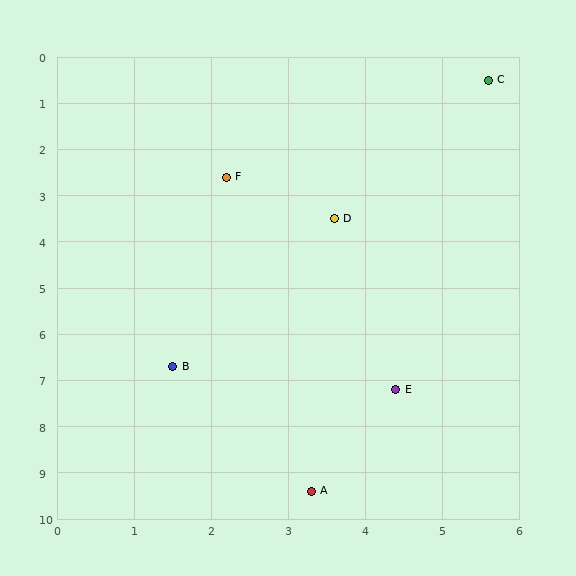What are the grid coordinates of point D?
Point D is at approximately (3.6, 3.5).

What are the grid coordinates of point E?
Point E is at approximately (4.4, 7.2).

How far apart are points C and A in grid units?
Points C and A are about 9.2 grid units apart.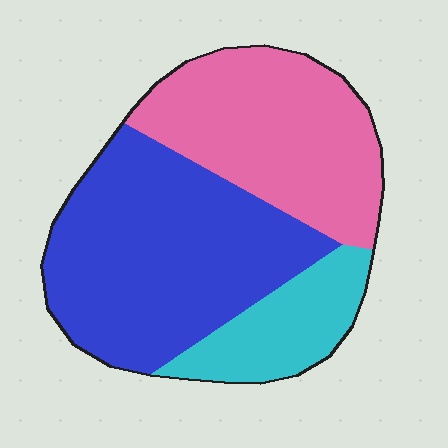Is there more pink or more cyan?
Pink.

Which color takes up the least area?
Cyan, at roughly 15%.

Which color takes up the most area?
Blue, at roughly 50%.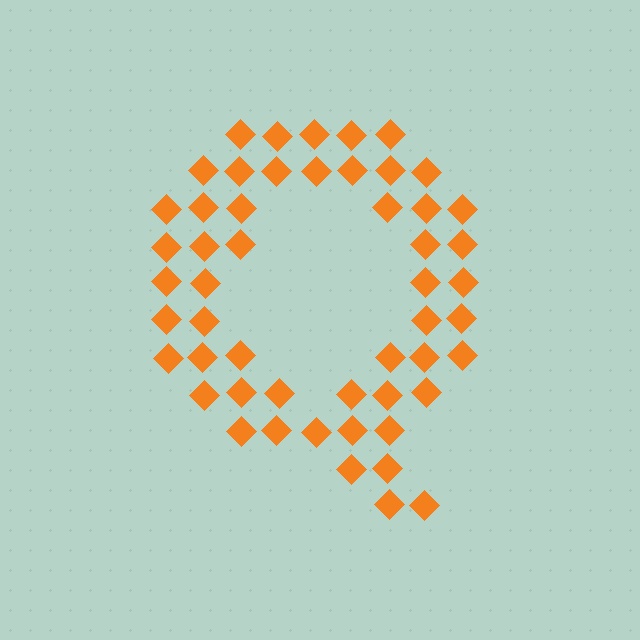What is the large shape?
The large shape is the letter Q.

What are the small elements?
The small elements are diamonds.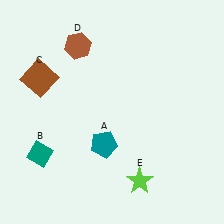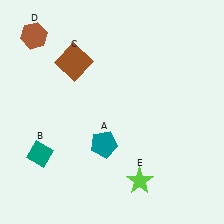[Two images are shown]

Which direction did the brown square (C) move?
The brown square (C) moved right.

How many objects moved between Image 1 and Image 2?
2 objects moved between the two images.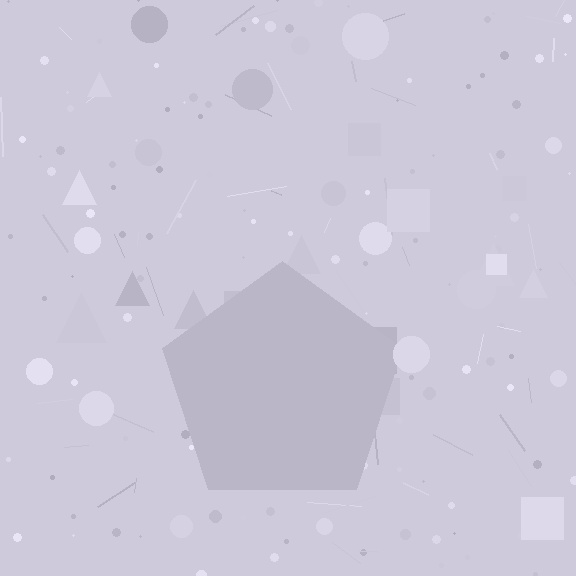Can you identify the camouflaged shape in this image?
The camouflaged shape is a pentagon.